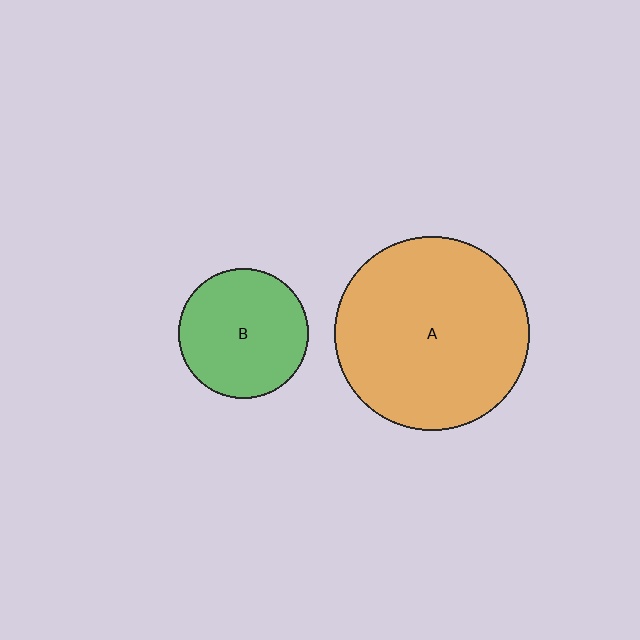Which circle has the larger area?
Circle A (orange).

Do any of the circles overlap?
No, none of the circles overlap.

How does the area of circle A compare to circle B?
Approximately 2.2 times.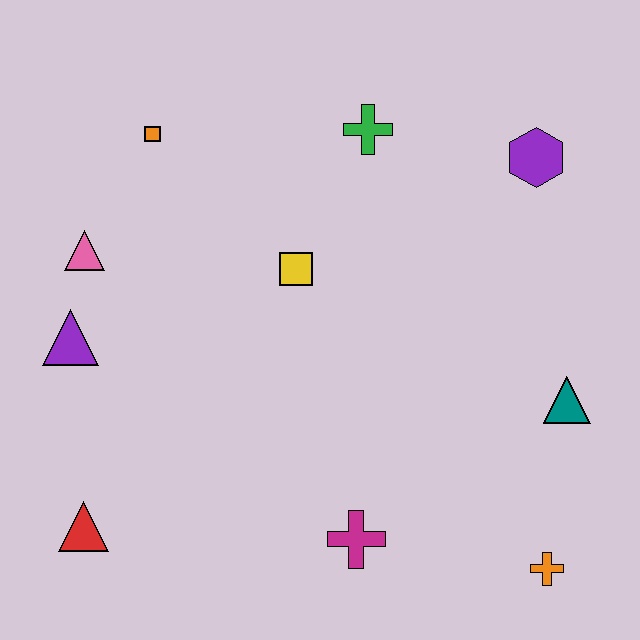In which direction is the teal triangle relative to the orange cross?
The teal triangle is above the orange cross.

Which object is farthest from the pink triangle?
The orange cross is farthest from the pink triangle.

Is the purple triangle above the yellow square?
No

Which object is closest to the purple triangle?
The pink triangle is closest to the purple triangle.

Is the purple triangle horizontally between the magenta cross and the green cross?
No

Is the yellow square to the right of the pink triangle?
Yes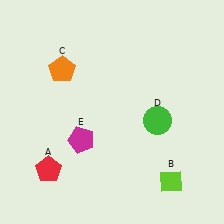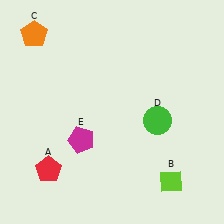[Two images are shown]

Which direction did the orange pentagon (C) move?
The orange pentagon (C) moved up.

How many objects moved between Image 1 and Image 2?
1 object moved between the two images.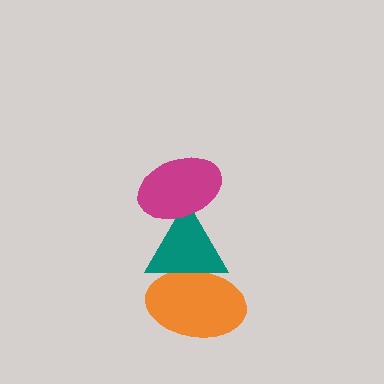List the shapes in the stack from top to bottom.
From top to bottom: the magenta ellipse, the teal triangle, the orange ellipse.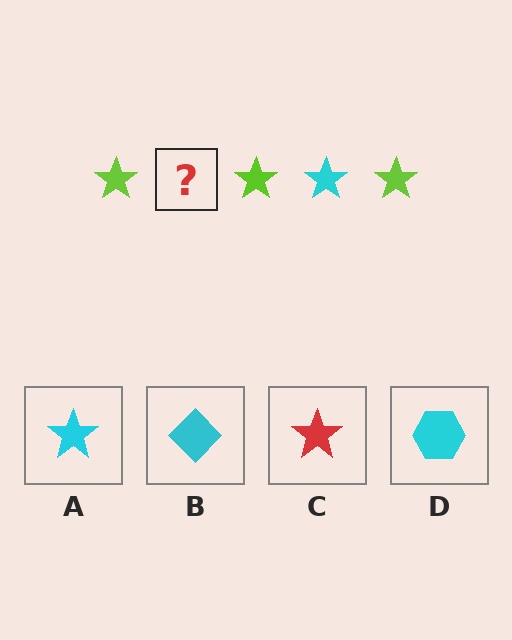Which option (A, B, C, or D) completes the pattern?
A.